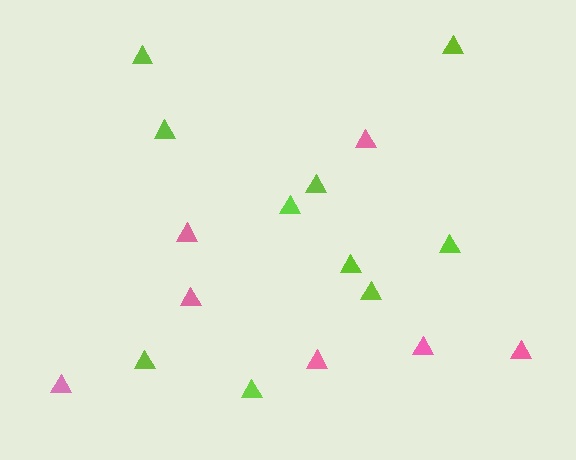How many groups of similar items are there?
There are 2 groups: one group of pink triangles (7) and one group of lime triangles (10).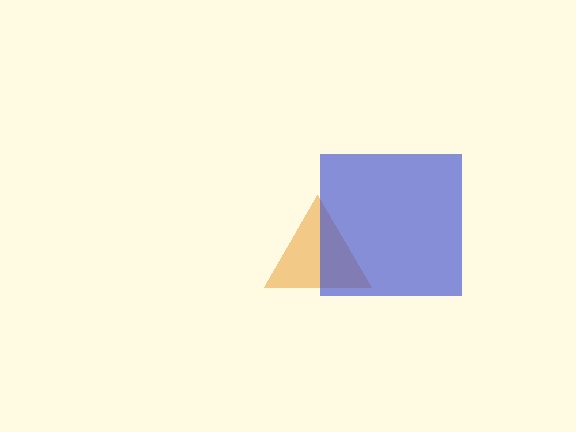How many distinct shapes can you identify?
There are 2 distinct shapes: an orange triangle, a blue square.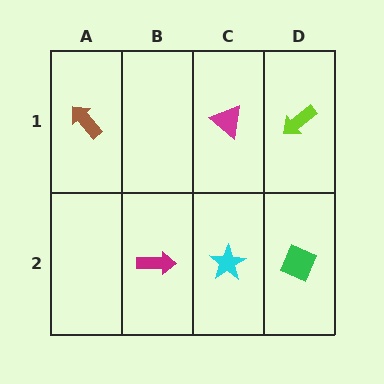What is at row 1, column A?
A brown arrow.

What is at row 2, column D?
A green diamond.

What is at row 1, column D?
A lime arrow.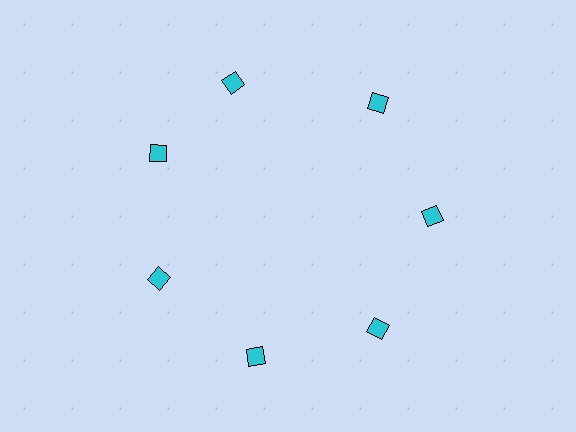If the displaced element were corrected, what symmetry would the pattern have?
It would have 7-fold rotational symmetry — the pattern would map onto itself every 51 degrees.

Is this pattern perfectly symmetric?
No. The 7 cyan diamonds are arranged in a ring, but one element near the 12 o'clock position is rotated out of alignment along the ring, breaking the 7-fold rotational symmetry.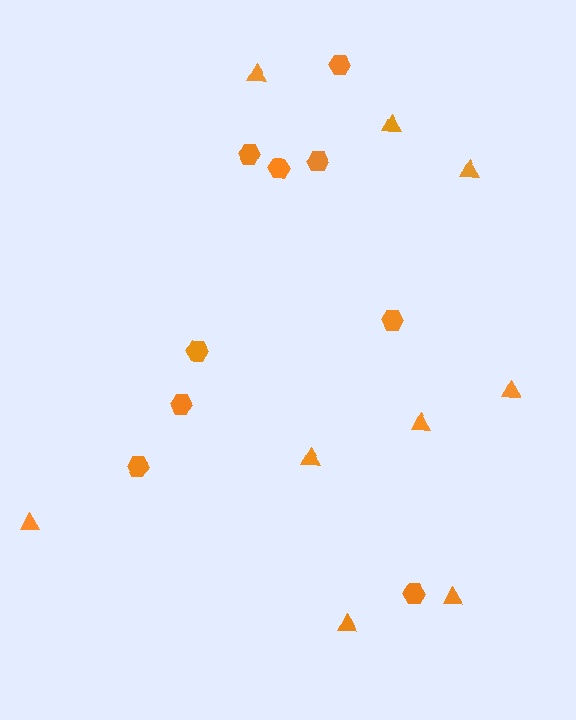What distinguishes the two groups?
There are 2 groups: one group of triangles (9) and one group of hexagons (9).